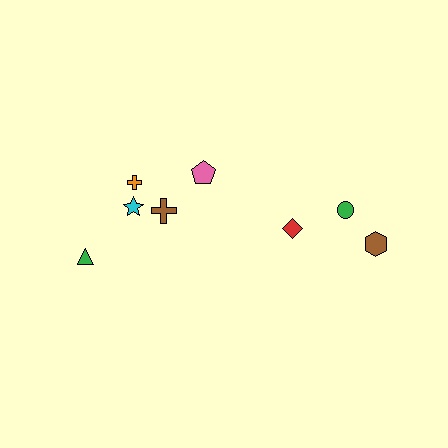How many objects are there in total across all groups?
There are 8 objects.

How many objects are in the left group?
There are 5 objects.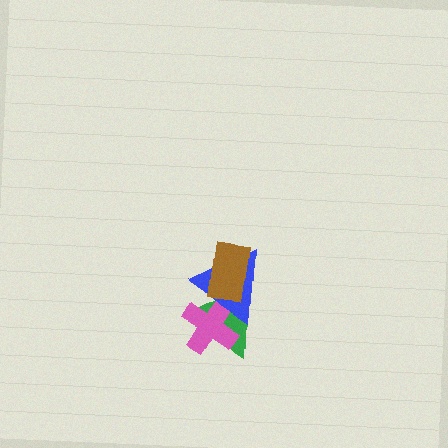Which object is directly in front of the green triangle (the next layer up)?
The pink cross is directly in front of the green triangle.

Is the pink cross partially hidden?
Yes, it is partially covered by another shape.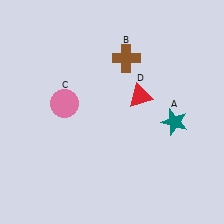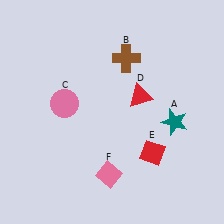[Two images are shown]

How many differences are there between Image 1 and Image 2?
There are 2 differences between the two images.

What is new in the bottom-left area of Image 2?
A pink diamond (F) was added in the bottom-left area of Image 2.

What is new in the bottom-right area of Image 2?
A red diamond (E) was added in the bottom-right area of Image 2.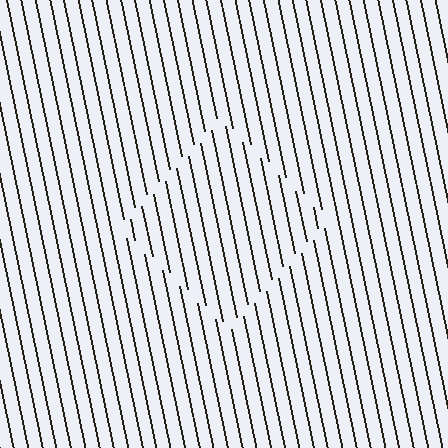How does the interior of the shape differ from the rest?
The interior of the shape contains the same grating, shifted by half a period — the contour is defined by the phase discontinuity where line-ends from the inner and outer gratings abut.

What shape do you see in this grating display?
An illusory square. The interior of the shape contains the same grating, shifted by half a period — the contour is defined by the phase discontinuity where line-ends from the inner and outer gratings abut.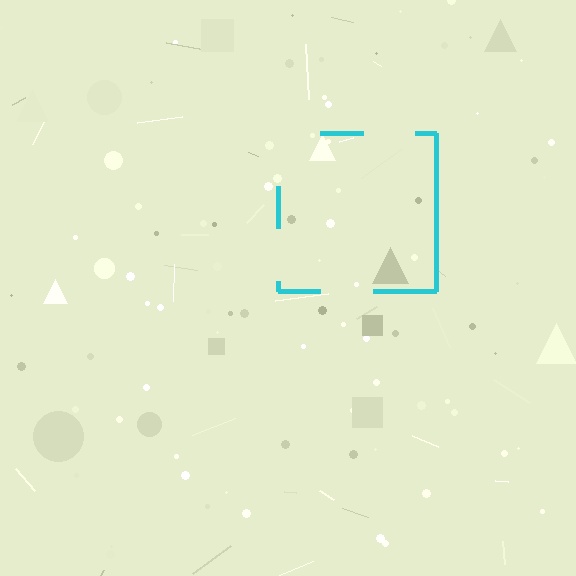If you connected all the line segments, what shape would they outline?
They would outline a square.